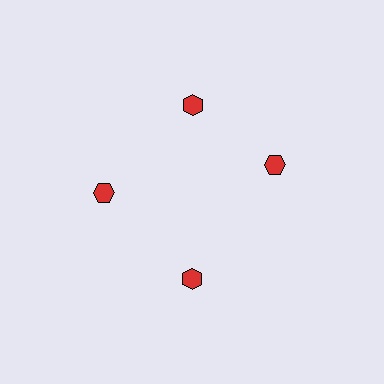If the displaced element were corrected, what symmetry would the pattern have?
It would have 4-fold rotational symmetry — the pattern would map onto itself every 90 degrees.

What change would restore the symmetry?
The symmetry would be restored by rotating it back into even spacing with its neighbors so that all 4 hexagons sit at equal angles and equal distance from the center.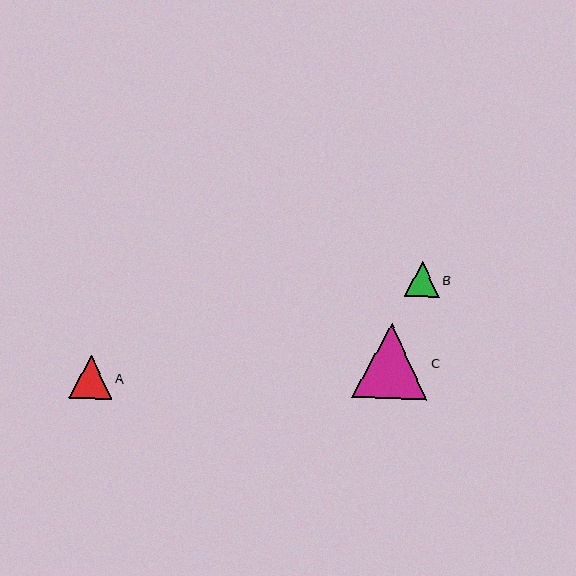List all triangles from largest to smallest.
From largest to smallest: C, A, B.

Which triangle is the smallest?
Triangle B is the smallest with a size of approximately 35 pixels.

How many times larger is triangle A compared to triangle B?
Triangle A is approximately 1.2 times the size of triangle B.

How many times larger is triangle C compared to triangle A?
Triangle C is approximately 1.7 times the size of triangle A.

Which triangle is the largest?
Triangle C is the largest with a size of approximately 75 pixels.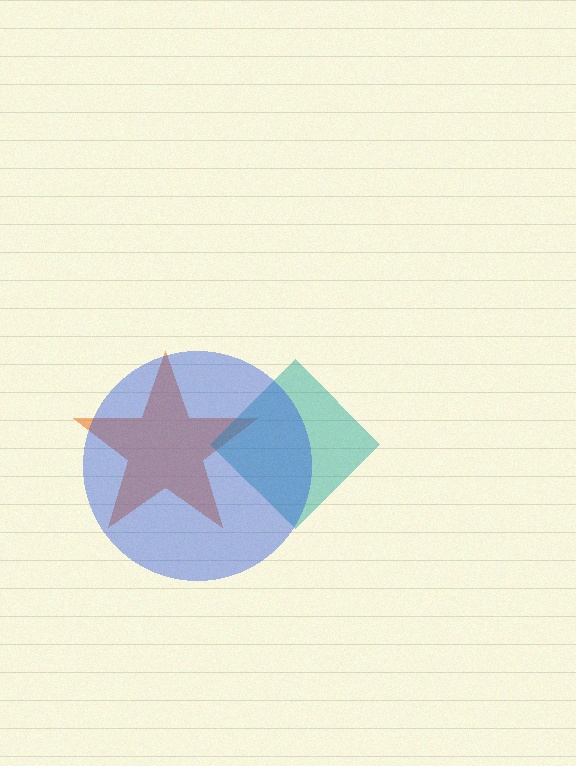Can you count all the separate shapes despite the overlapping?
Yes, there are 3 separate shapes.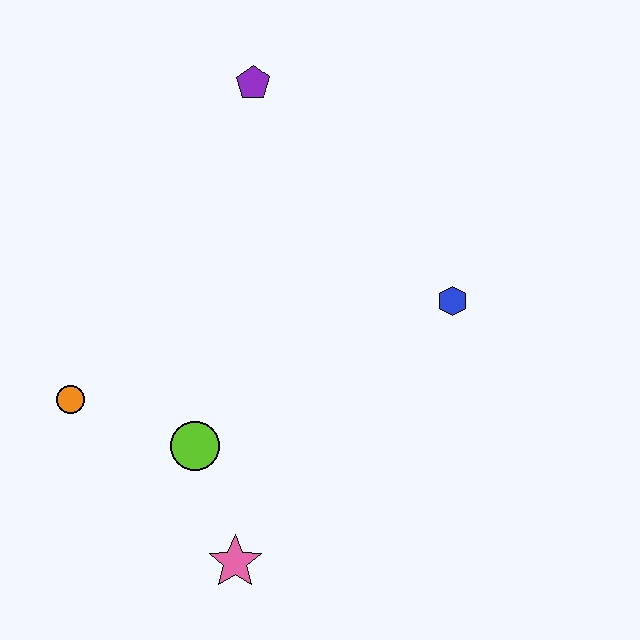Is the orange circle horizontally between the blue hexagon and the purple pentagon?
No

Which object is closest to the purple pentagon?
The blue hexagon is closest to the purple pentagon.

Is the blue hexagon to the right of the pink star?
Yes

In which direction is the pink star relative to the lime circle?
The pink star is below the lime circle.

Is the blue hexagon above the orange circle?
Yes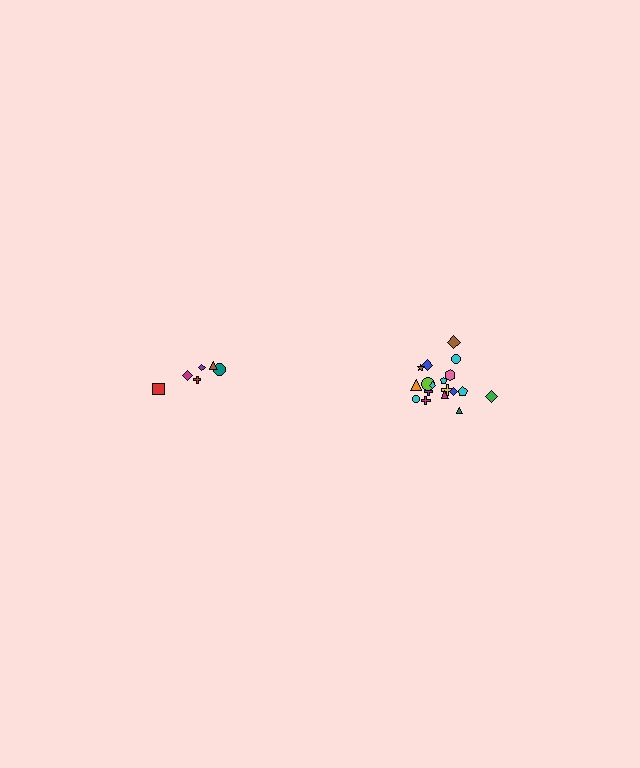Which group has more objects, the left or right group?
The right group.